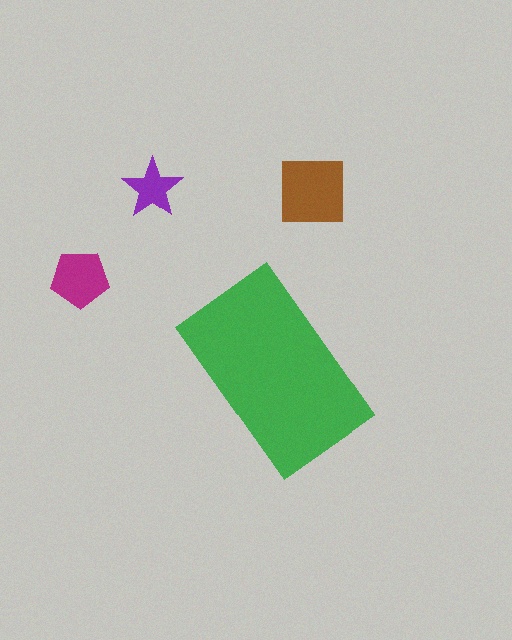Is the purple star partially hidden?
No, the purple star is fully visible.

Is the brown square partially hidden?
No, the brown square is fully visible.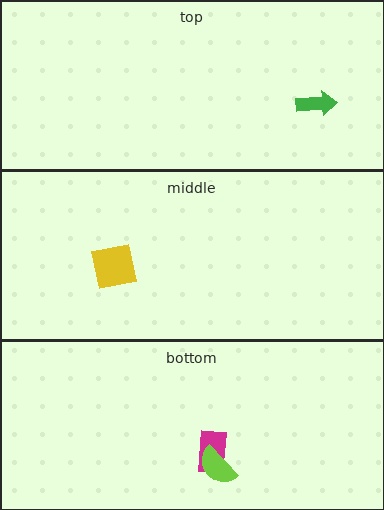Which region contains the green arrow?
The top region.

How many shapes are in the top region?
1.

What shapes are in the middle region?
The yellow square.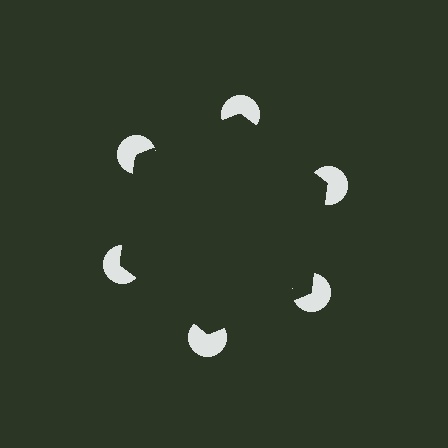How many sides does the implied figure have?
6 sides.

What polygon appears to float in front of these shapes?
An illusory hexagon — its edges are inferred from the aligned wedge cuts in the pac-man discs, not physically drawn.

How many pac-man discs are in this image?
There are 6 — one at each vertex of the illusory hexagon.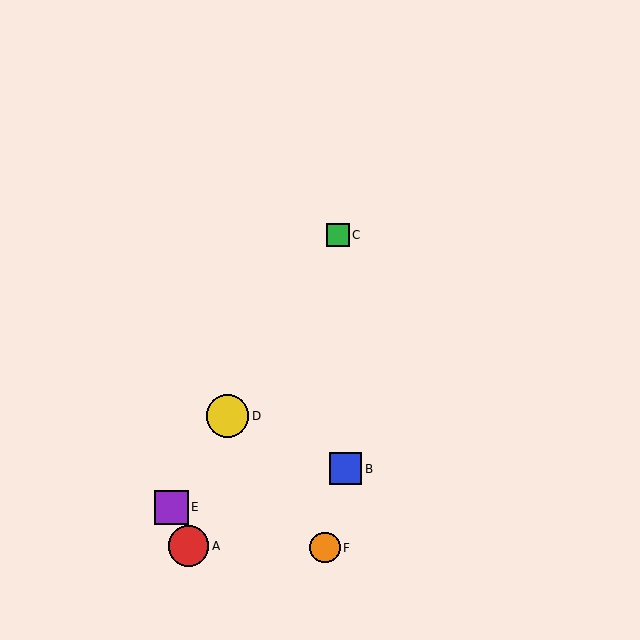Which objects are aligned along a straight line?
Objects C, D, E are aligned along a straight line.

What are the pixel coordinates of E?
Object E is at (171, 507).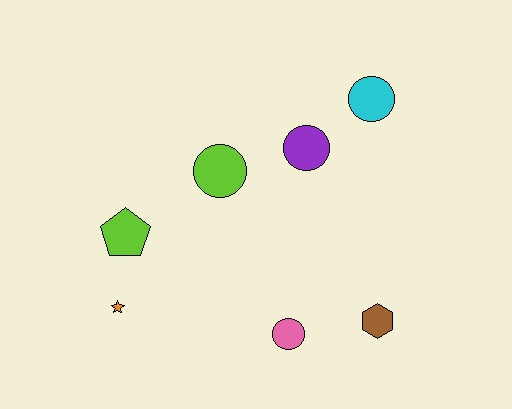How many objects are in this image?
There are 7 objects.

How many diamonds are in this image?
There are no diamonds.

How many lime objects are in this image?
There are 2 lime objects.